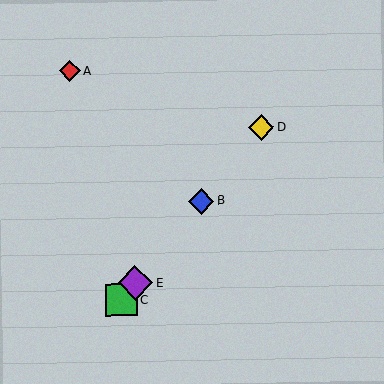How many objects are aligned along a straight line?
4 objects (B, C, D, E) are aligned along a straight line.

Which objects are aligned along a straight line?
Objects B, C, D, E are aligned along a straight line.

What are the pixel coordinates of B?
Object B is at (201, 201).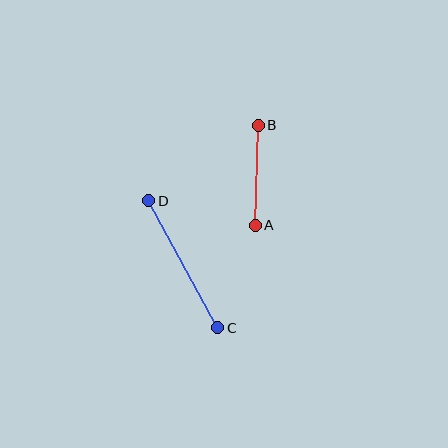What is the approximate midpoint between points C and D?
The midpoint is at approximately (183, 264) pixels.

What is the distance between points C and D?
The distance is approximately 145 pixels.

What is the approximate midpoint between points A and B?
The midpoint is at approximately (257, 175) pixels.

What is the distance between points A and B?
The distance is approximately 100 pixels.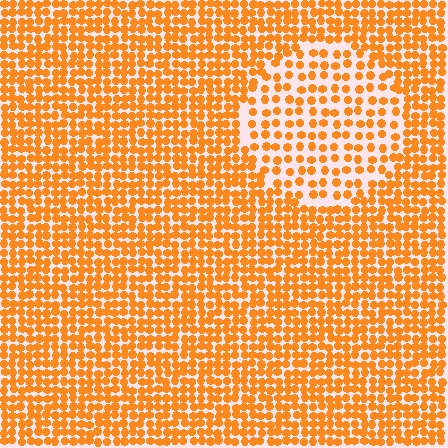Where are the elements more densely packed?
The elements are more densely packed outside the circle boundary.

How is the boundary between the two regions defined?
The boundary is defined by a change in element density (approximately 1.9x ratio). All elements are the same color, size, and shape.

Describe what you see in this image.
The image contains small orange elements arranged at two different densities. A circle-shaped region is visible where the elements are less densely packed than the surrounding area.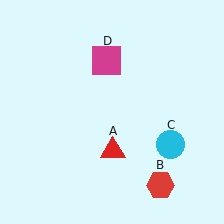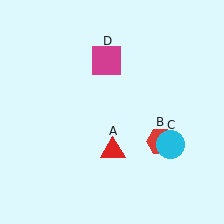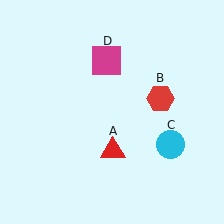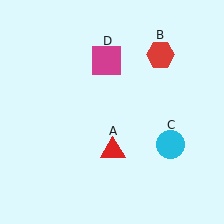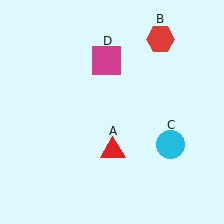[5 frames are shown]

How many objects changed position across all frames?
1 object changed position: red hexagon (object B).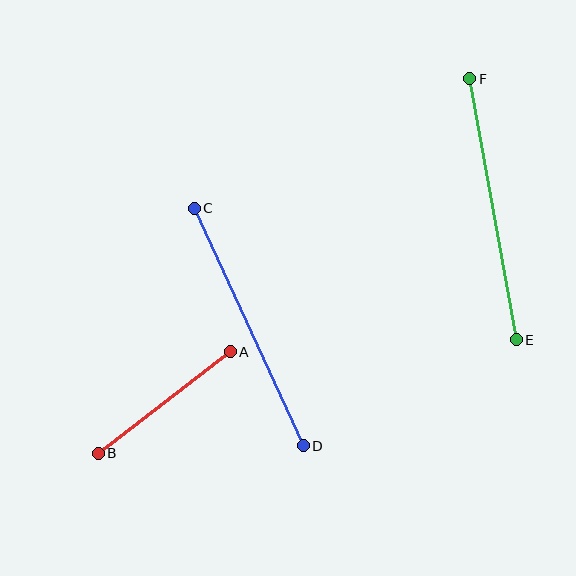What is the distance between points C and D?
The distance is approximately 261 pixels.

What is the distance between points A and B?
The distance is approximately 166 pixels.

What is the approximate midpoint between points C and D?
The midpoint is at approximately (249, 327) pixels.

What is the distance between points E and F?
The distance is approximately 265 pixels.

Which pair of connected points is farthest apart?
Points E and F are farthest apart.